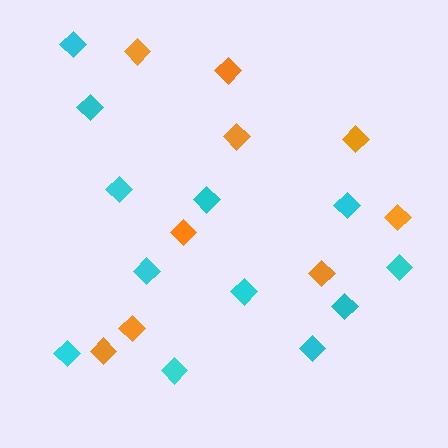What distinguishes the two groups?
There are 2 groups: one group of orange diamonds (9) and one group of cyan diamonds (12).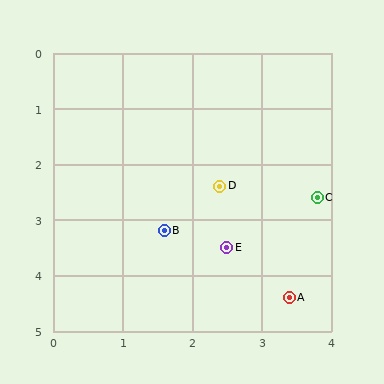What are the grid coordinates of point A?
Point A is at approximately (3.4, 4.4).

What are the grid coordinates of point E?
Point E is at approximately (2.5, 3.5).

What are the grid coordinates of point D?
Point D is at approximately (2.4, 2.4).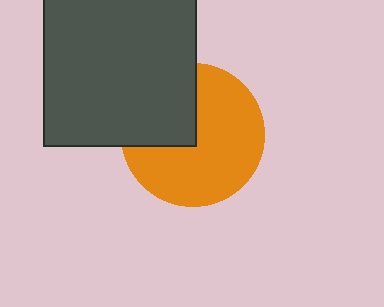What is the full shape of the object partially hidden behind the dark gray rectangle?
The partially hidden object is an orange circle.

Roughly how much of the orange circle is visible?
Most of it is visible (roughly 67%).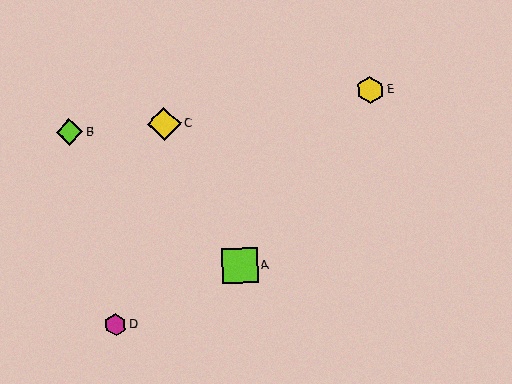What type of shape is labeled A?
Shape A is a lime square.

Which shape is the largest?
The lime square (labeled A) is the largest.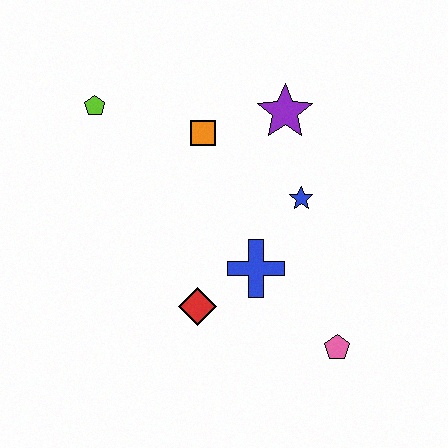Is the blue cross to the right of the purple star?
No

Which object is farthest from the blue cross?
The lime pentagon is farthest from the blue cross.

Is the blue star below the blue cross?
No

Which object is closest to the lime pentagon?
The orange square is closest to the lime pentagon.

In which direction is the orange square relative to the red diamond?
The orange square is above the red diamond.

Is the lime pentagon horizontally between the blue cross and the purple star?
No